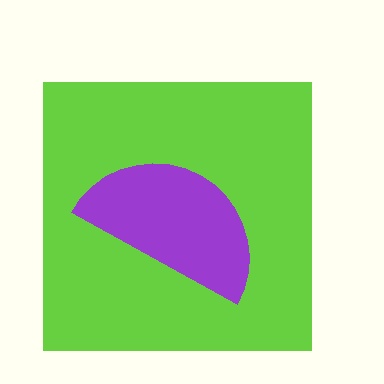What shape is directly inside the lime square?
The purple semicircle.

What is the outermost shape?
The lime square.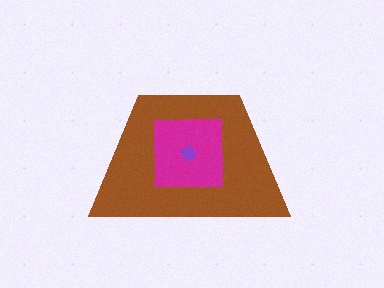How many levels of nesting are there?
3.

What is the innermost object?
The purple diamond.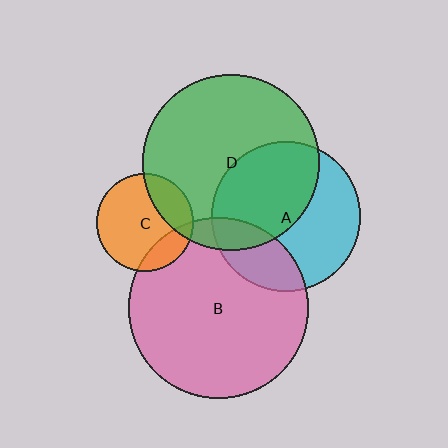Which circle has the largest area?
Circle B (pink).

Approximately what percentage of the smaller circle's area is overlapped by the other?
Approximately 20%.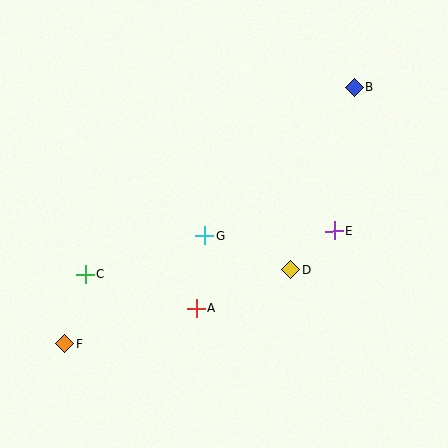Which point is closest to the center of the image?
Point G at (205, 236) is closest to the center.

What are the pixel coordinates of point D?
Point D is at (291, 269).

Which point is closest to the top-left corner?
Point C is closest to the top-left corner.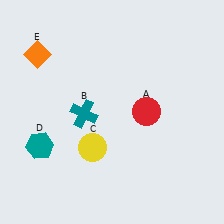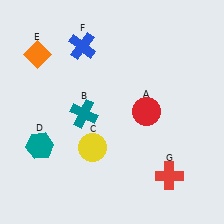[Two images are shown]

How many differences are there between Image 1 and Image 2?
There are 2 differences between the two images.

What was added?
A blue cross (F), a red cross (G) were added in Image 2.